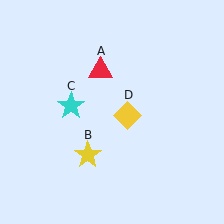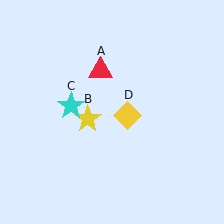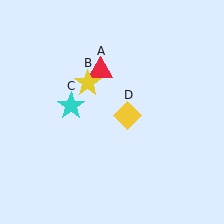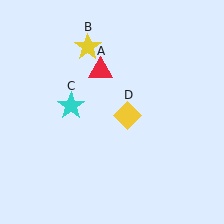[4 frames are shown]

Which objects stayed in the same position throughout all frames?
Red triangle (object A) and cyan star (object C) and yellow diamond (object D) remained stationary.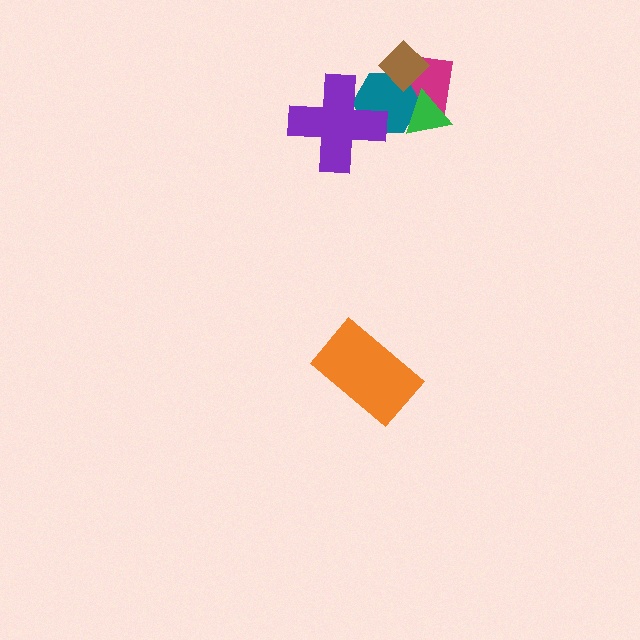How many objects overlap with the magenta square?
3 objects overlap with the magenta square.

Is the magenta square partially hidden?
Yes, it is partially covered by another shape.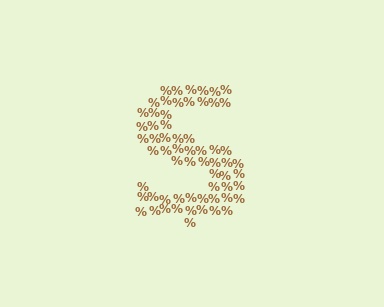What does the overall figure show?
The overall figure shows the letter S.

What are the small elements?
The small elements are percent signs.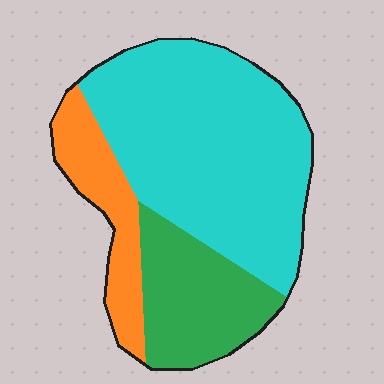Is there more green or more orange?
Green.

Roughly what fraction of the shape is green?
Green covers 23% of the shape.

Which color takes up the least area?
Orange, at roughly 15%.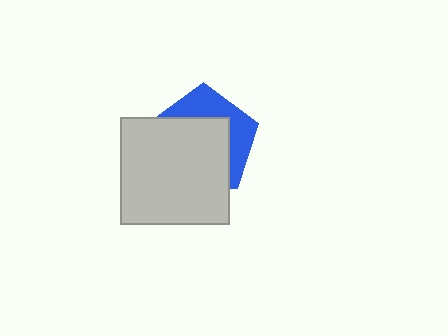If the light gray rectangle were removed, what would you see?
You would see the complete blue pentagon.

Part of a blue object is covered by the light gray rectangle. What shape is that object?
It is a pentagon.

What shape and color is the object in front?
The object in front is a light gray rectangle.